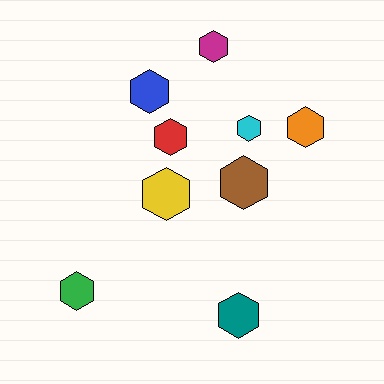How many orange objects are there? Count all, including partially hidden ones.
There is 1 orange object.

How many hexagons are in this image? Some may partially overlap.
There are 9 hexagons.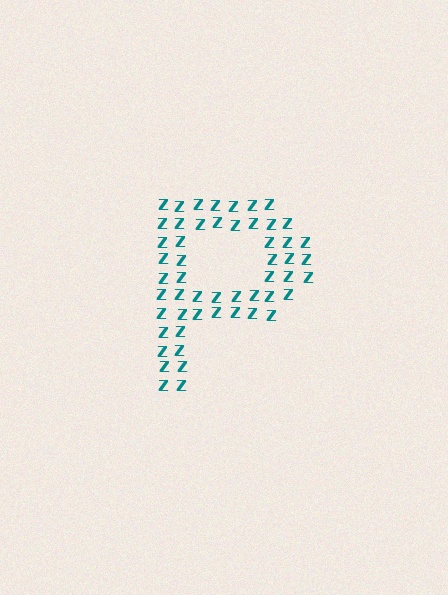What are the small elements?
The small elements are letter Z's.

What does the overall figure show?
The overall figure shows the letter P.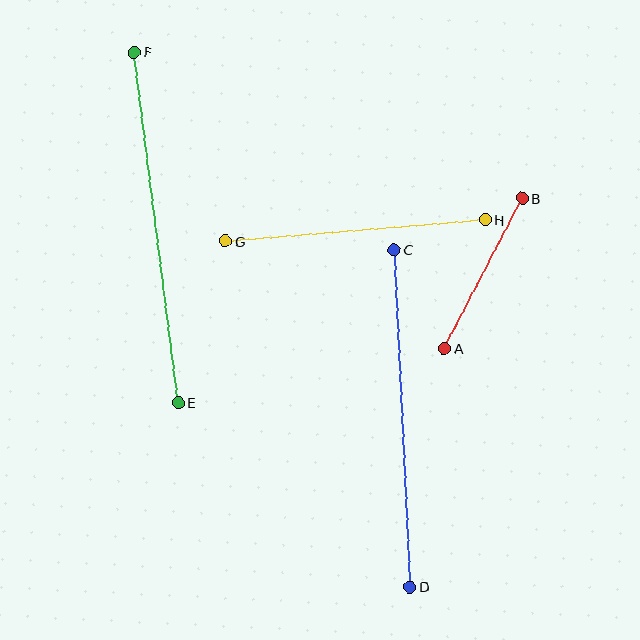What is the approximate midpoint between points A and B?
The midpoint is at approximately (484, 273) pixels.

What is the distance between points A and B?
The distance is approximately 169 pixels.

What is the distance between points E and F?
The distance is approximately 353 pixels.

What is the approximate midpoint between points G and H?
The midpoint is at approximately (355, 230) pixels.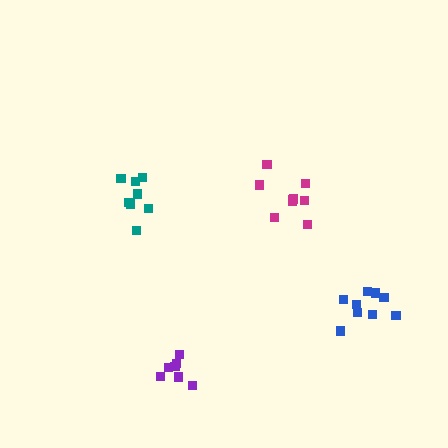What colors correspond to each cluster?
The clusters are colored: purple, magenta, teal, blue.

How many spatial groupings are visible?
There are 4 spatial groupings.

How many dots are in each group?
Group 1: 7 dots, Group 2: 9 dots, Group 3: 8 dots, Group 4: 9 dots (33 total).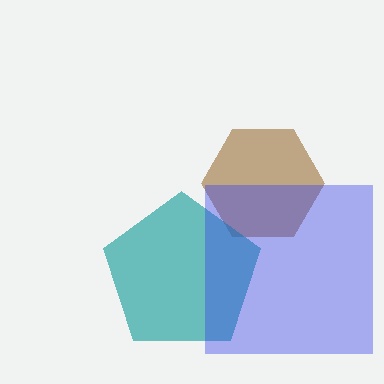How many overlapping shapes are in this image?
There are 3 overlapping shapes in the image.